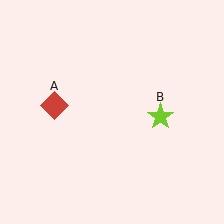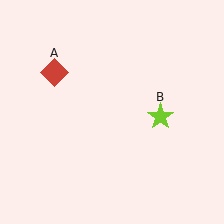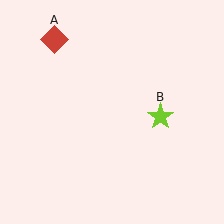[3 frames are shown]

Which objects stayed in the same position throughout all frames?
Lime star (object B) remained stationary.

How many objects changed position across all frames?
1 object changed position: red diamond (object A).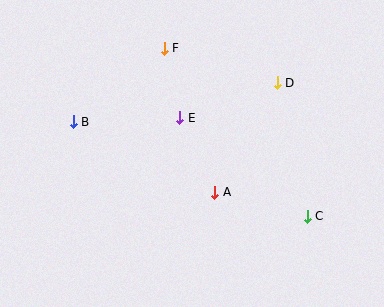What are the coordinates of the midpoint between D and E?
The midpoint between D and E is at (228, 100).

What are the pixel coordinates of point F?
Point F is at (164, 48).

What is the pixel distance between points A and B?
The distance between A and B is 158 pixels.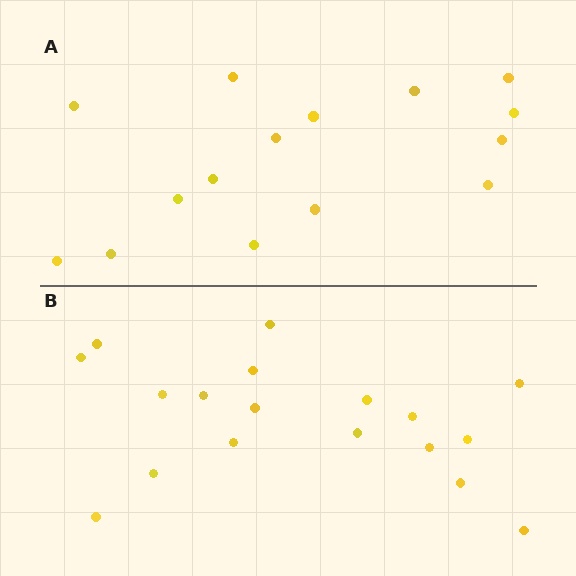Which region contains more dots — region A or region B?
Region B (the bottom region) has more dots.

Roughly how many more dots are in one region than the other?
Region B has just a few more — roughly 2 or 3 more dots than region A.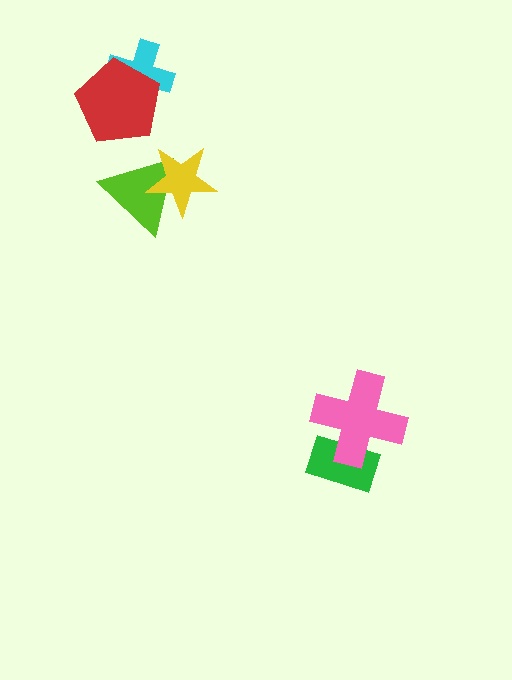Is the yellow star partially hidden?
No, no other shape covers it.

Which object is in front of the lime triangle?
The yellow star is in front of the lime triangle.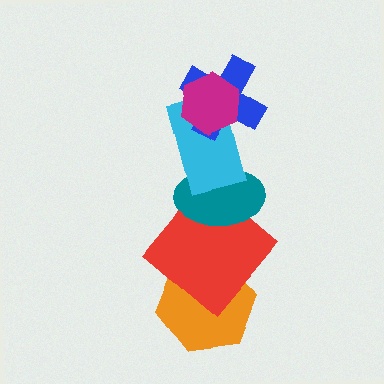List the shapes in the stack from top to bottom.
From top to bottom: the magenta hexagon, the blue cross, the cyan rectangle, the teal ellipse, the red diamond, the orange hexagon.